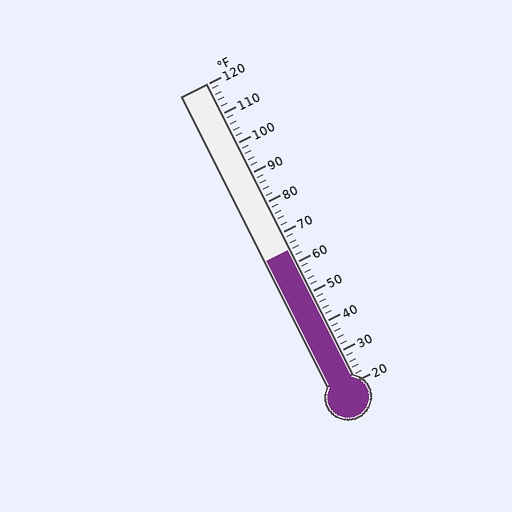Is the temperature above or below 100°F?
The temperature is below 100°F.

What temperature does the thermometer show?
The thermometer shows approximately 64°F.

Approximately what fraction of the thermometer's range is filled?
The thermometer is filled to approximately 45% of its range.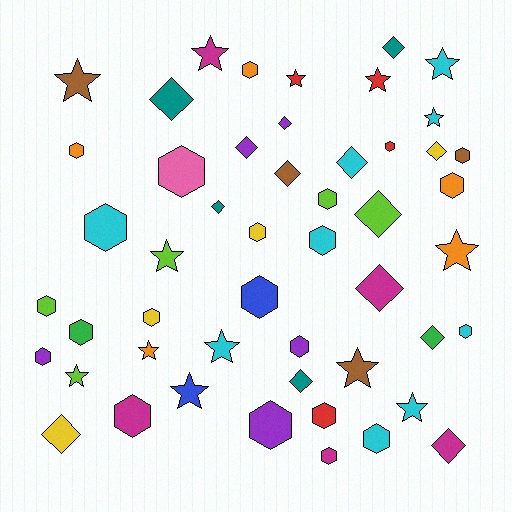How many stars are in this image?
There are 14 stars.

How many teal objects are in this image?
There are 4 teal objects.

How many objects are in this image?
There are 50 objects.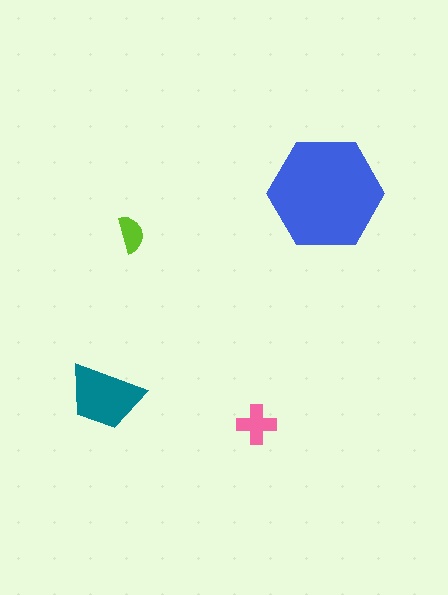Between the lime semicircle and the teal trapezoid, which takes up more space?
The teal trapezoid.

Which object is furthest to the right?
The blue hexagon is rightmost.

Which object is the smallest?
The lime semicircle.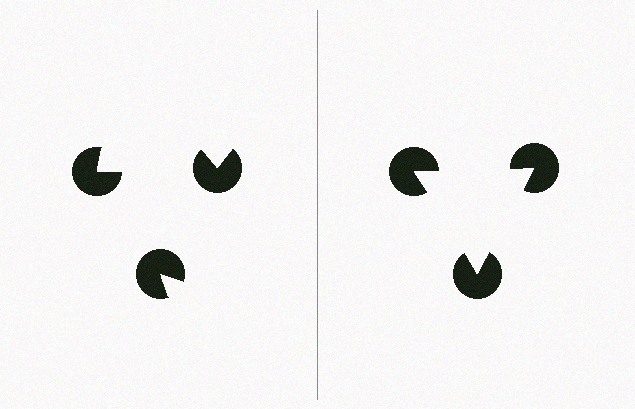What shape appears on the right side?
An illusory triangle.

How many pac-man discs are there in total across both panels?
6 — 3 on each side.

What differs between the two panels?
The pac-man discs are positioned identically on both sides; only the wedge orientations differ. On the right they align to a triangle; on the left they are misaligned.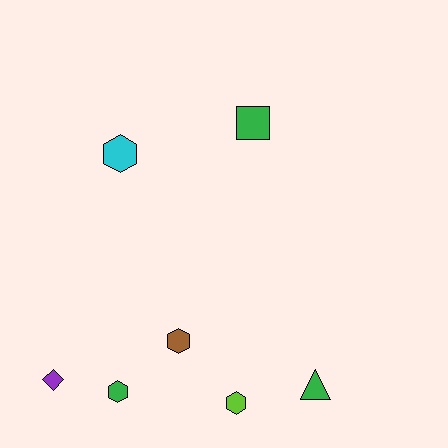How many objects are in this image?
There are 7 objects.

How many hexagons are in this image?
There are 4 hexagons.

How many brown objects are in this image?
There is 1 brown object.